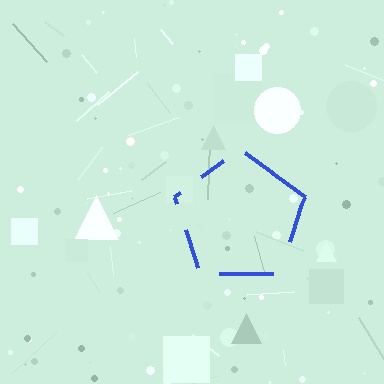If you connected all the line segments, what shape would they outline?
They would outline a pentagon.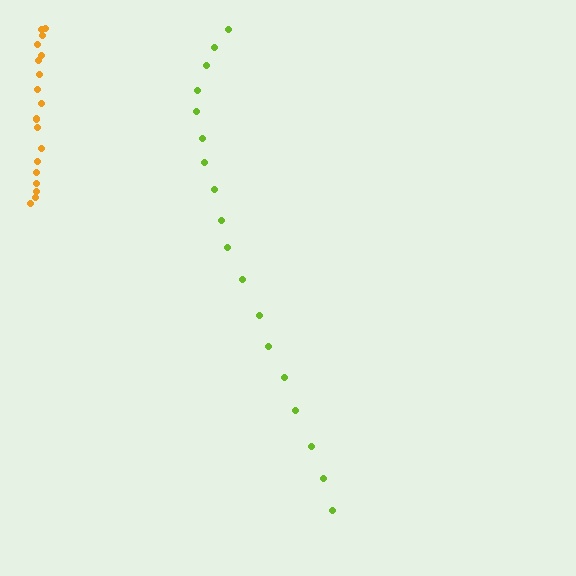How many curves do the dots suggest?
There are 2 distinct paths.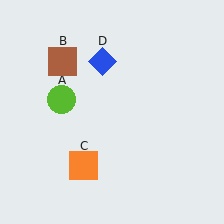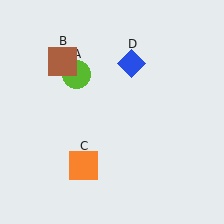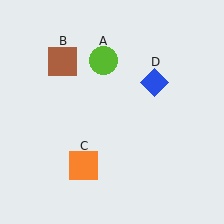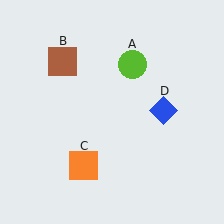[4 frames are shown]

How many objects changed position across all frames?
2 objects changed position: lime circle (object A), blue diamond (object D).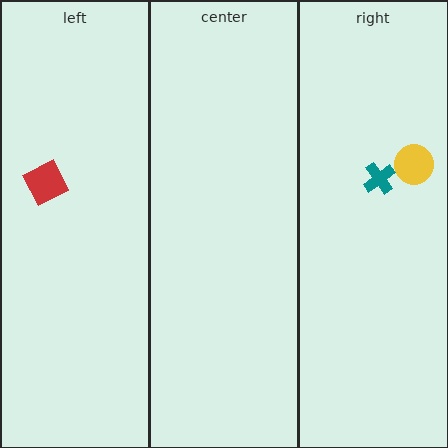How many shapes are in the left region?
1.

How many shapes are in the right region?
2.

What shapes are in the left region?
The red square.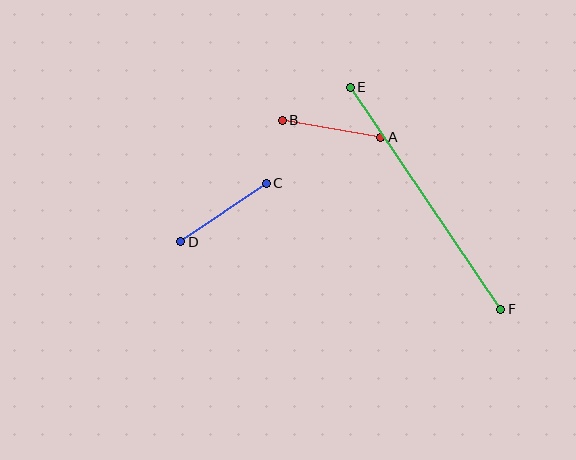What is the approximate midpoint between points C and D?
The midpoint is at approximately (223, 213) pixels.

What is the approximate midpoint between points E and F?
The midpoint is at approximately (426, 198) pixels.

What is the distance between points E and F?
The distance is approximately 268 pixels.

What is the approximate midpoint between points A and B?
The midpoint is at approximately (332, 129) pixels.